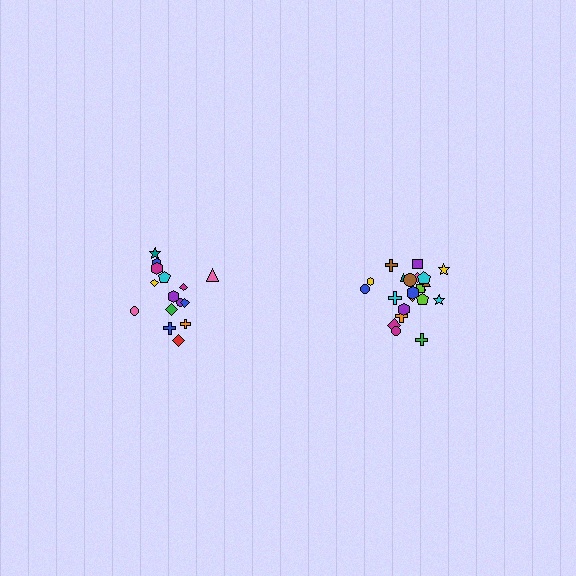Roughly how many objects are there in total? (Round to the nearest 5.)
Roughly 35 objects in total.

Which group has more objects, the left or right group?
The right group.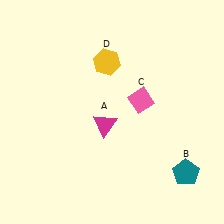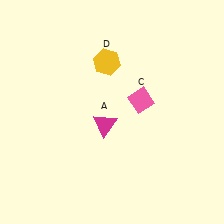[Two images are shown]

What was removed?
The teal pentagon (B) was removed in Image 2.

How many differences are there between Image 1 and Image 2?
There is 1 difference between the two images.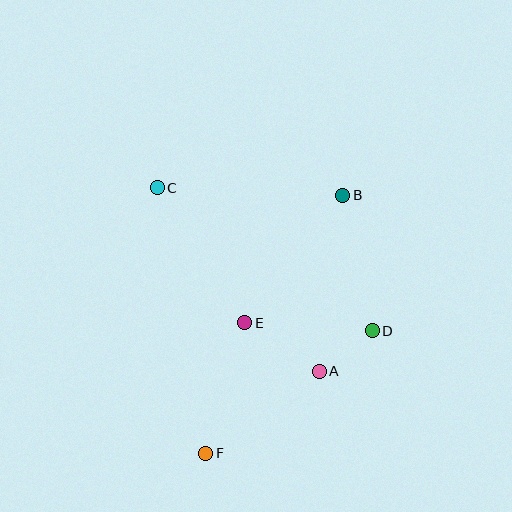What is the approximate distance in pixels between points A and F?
The distance between A and F is approximately 140 pixels.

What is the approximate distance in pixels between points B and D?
The distance between B and D is approximately 139 pixels.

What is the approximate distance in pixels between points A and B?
The distance between A and B is approximately 178 pixels.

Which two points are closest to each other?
Points A and D are closest to each other.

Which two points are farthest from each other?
Points B and F are farthest from each other.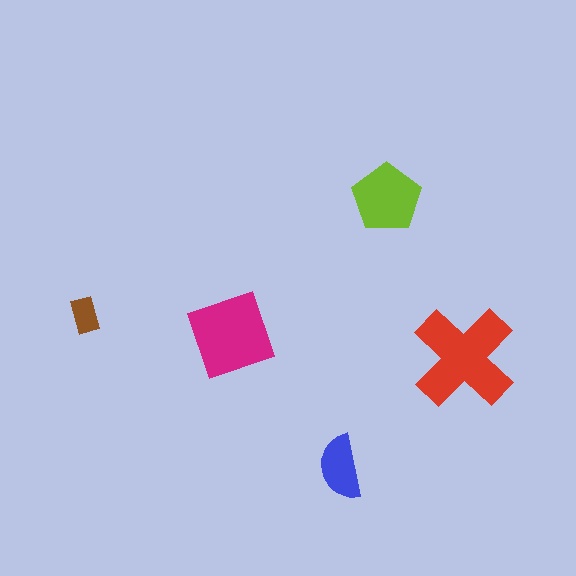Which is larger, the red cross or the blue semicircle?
The red cross.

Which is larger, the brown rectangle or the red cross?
The red cross.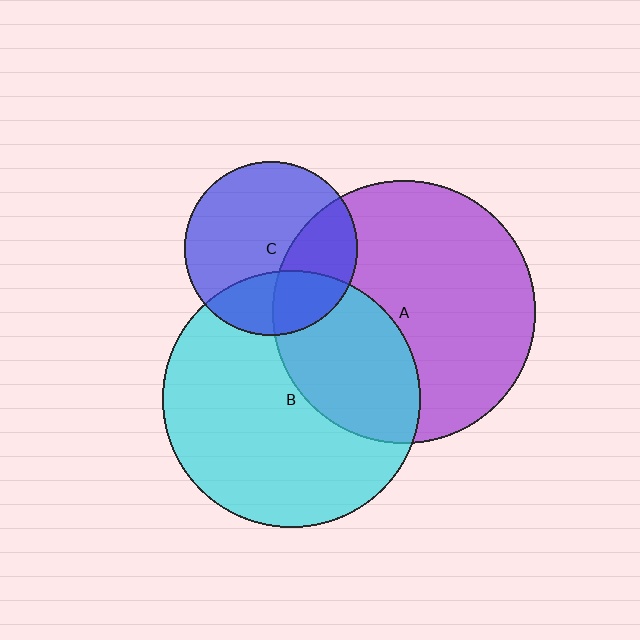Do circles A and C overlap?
Yes.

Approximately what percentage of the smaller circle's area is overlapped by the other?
Approximately 30%.